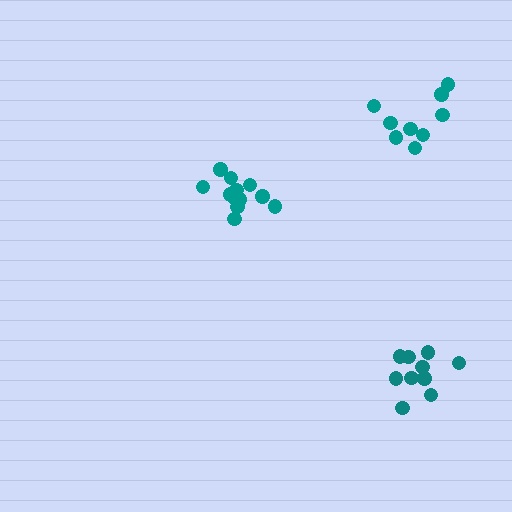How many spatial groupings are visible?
There are 3 spatial groupings.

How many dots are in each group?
Group 1: 10 dots, Group 2: 9 dots, Group 3: 12 dots (31 total).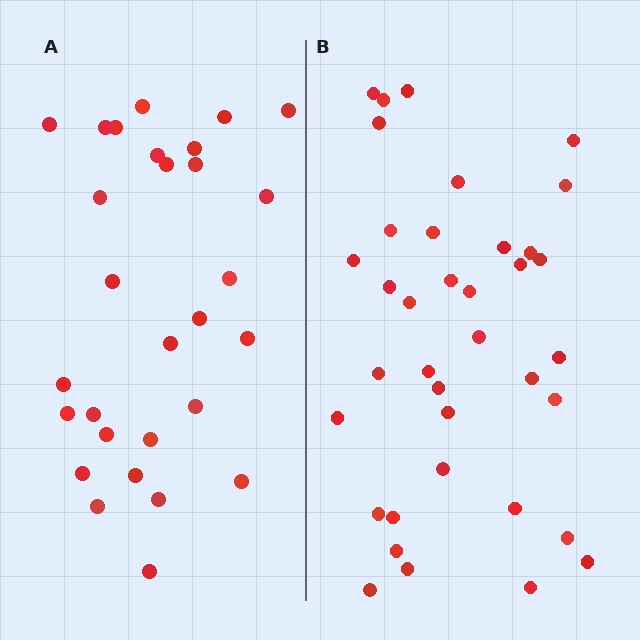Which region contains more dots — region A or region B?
Region B (the right region) has more dots.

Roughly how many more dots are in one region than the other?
Region B has roughly 8 or so more dots than region A.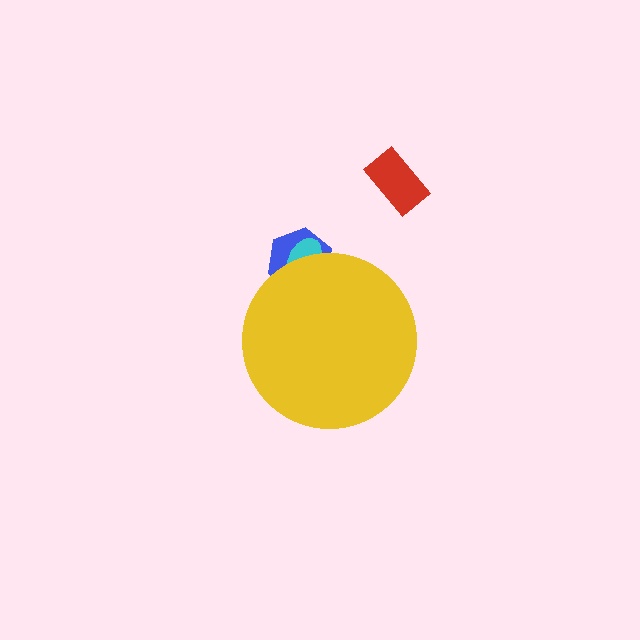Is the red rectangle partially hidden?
No, the red rectangle is fully visible.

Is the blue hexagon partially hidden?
Yes, the blue hexagon is partially hidden behind the yellow circle.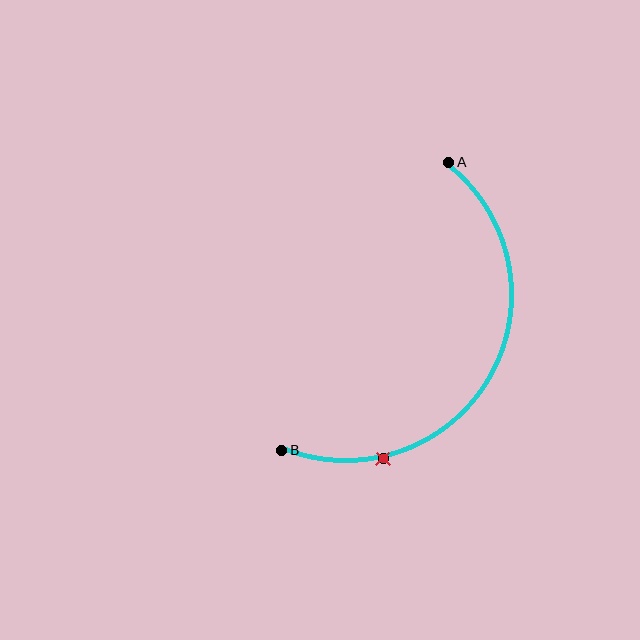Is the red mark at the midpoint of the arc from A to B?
No. The red mark lies on the arc but is closer to endpoint B. The arc midpoint would be at the point on the curve equidistant along the arc from both A and B.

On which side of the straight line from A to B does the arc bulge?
The arc bulges to the right of the straight line connecting A and B.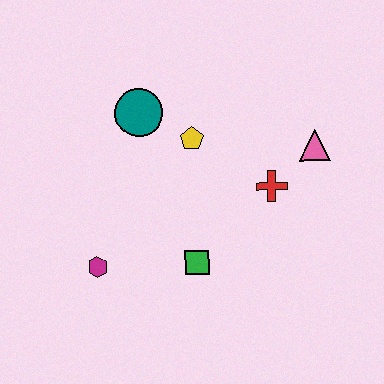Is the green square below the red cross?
Yes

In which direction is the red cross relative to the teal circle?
The red cross is to the right of the teal circle.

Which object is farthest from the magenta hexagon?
The pink triangle is farthest from the magenta hexagon.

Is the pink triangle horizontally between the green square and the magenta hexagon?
No